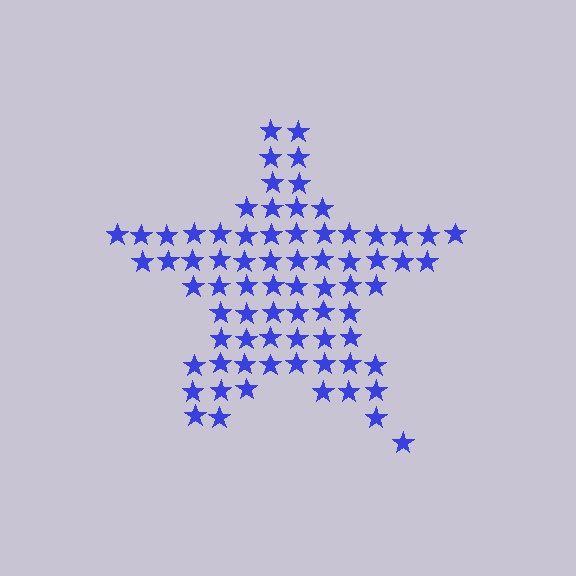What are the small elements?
The small elements are stars.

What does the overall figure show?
The overall figure shows a star.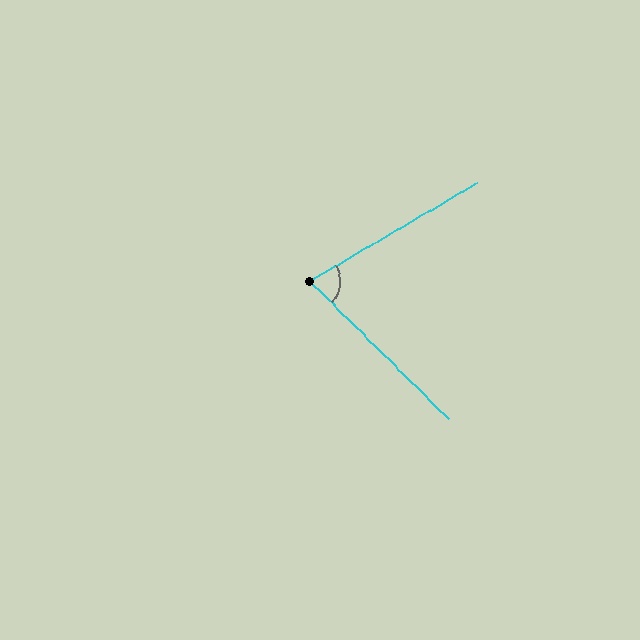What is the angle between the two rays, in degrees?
Approximately 75 degrees.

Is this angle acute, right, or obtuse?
It is acute.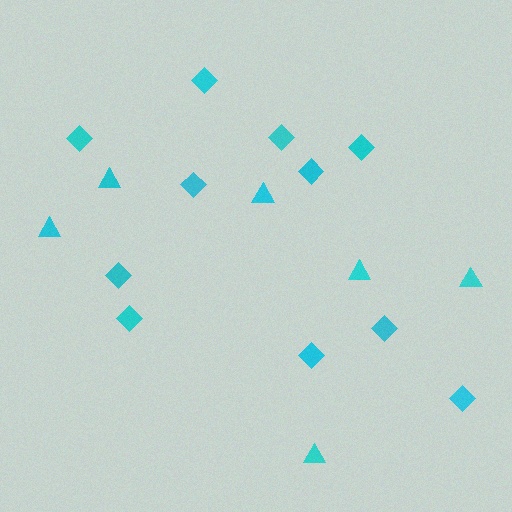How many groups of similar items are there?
There are 2 groups: one group of triangles (6) and one group of diamonds (11).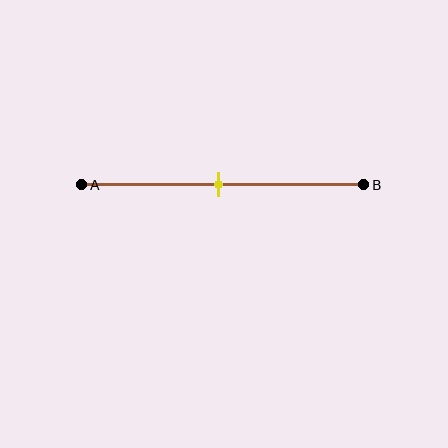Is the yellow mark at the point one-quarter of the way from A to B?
No, the mark is at about 50% from A, not at the 25% one-quarter point.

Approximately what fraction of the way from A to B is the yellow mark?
The yellow mark is approximately 50% of the way from A to B.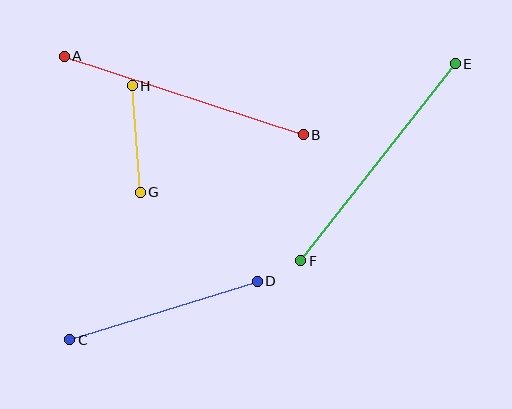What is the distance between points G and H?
The distance is approximately 107 pixels.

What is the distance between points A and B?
The distance is approximately 251 pixels.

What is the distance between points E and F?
The distance is approximately 251 pixels.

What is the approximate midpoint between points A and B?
The midpoint is at approximately (184, 95) pixels.